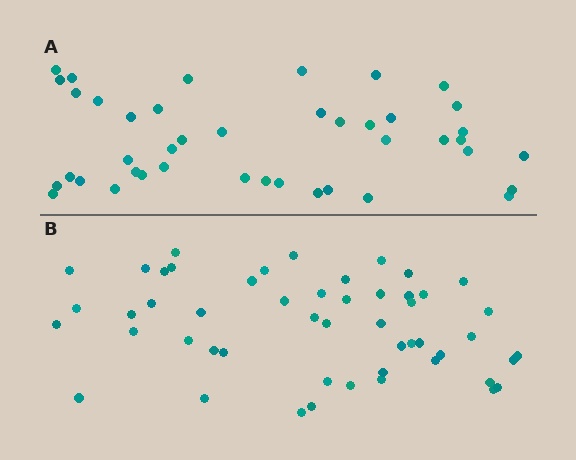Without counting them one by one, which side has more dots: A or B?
Region B (the bottom region) has more dots.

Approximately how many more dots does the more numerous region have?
Region B has roughly 8 or so more dots than region A.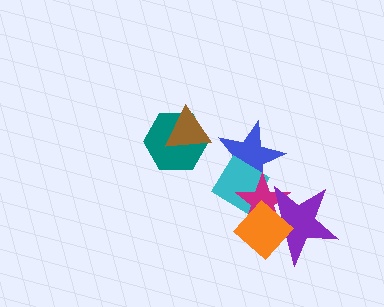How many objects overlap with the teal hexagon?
1 object overlaps with the teal hexagon.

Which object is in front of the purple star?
The orange diamond is in front of the purple star.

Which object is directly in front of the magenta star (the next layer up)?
The purple star is directly in front of the magenta star.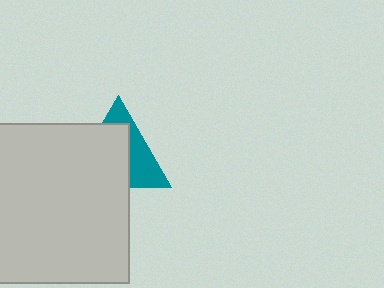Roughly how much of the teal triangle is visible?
A small part of it is visible (roughly 40%).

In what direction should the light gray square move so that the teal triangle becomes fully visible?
The light gray square should move toward the lower-left. That is the shortest direction to clear the overlap and leave the teal triangle fully visible.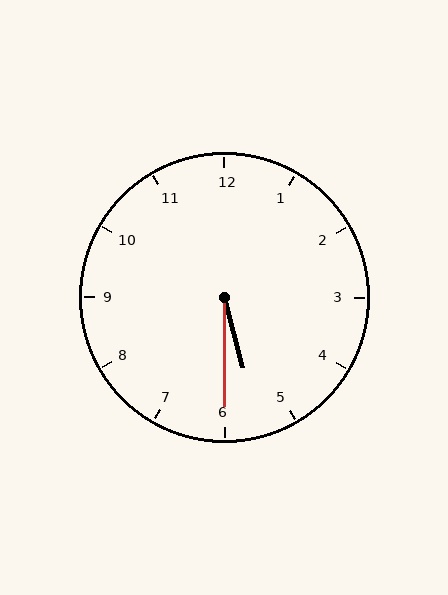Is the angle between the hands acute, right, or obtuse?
It is acute.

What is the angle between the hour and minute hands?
Approximately 15 degrees.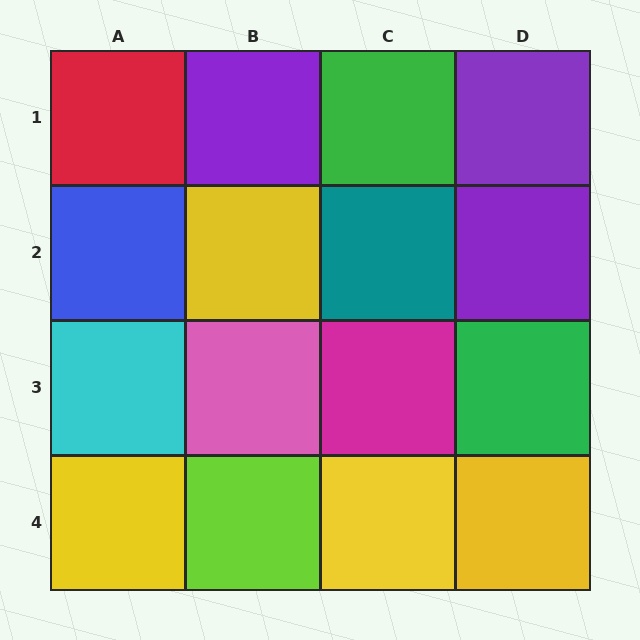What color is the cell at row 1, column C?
Green.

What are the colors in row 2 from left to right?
Blue, yellow, teal, purple.